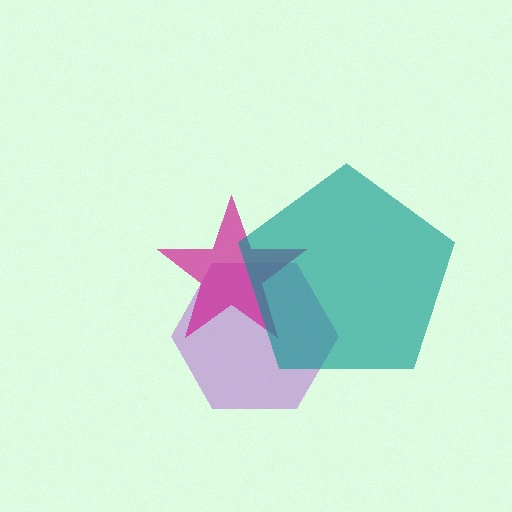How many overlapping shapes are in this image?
There are 3 overlapping shapes in the image.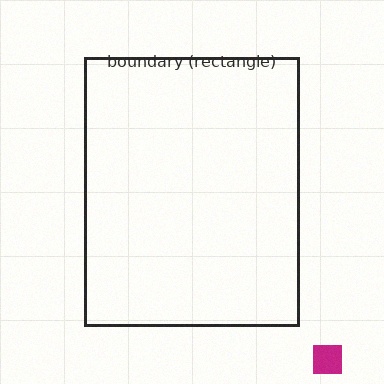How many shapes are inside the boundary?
0 inside, 1 outside.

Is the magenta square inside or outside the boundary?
Outside.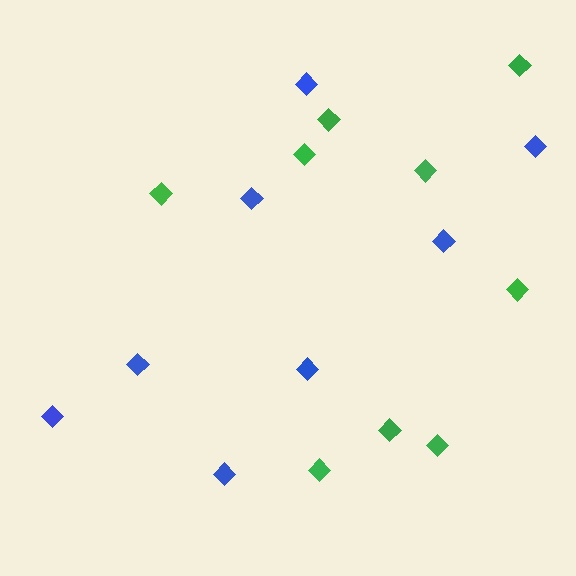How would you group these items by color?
There are 2 groups: one group of blue diamonds (8) and one group of green diamonds (9).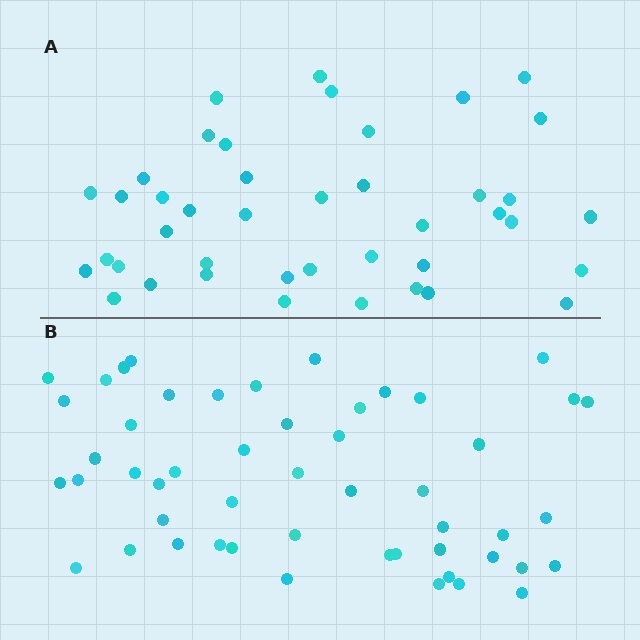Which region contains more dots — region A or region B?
Region B (the bottom region) has more dots.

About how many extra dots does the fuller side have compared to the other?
Region B has roughly 8 or so more dots than region A.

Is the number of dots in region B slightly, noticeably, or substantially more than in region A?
Region B has only slightly more — the two regions are fairly close. The ratio is roughly 1.2 to 1.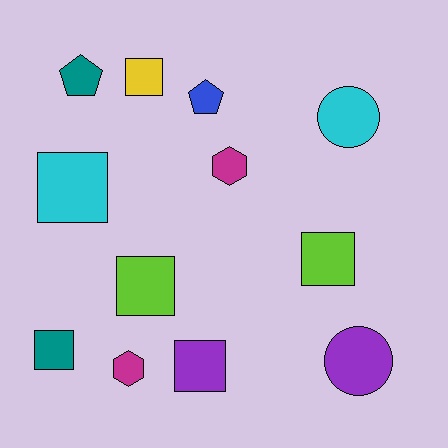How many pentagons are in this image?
There are 2 pentagons.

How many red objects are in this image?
There are no red objects.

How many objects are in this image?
There are 12 objects.